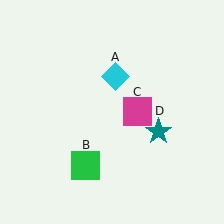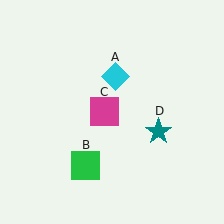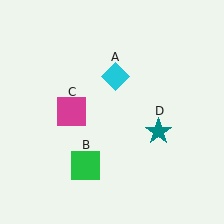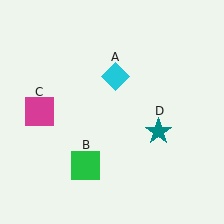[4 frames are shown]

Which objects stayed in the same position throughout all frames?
Cyan diamond (object A) and green square (object B) and teal star (object D) remained stationary.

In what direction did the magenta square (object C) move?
The magenta square (object C) moved left.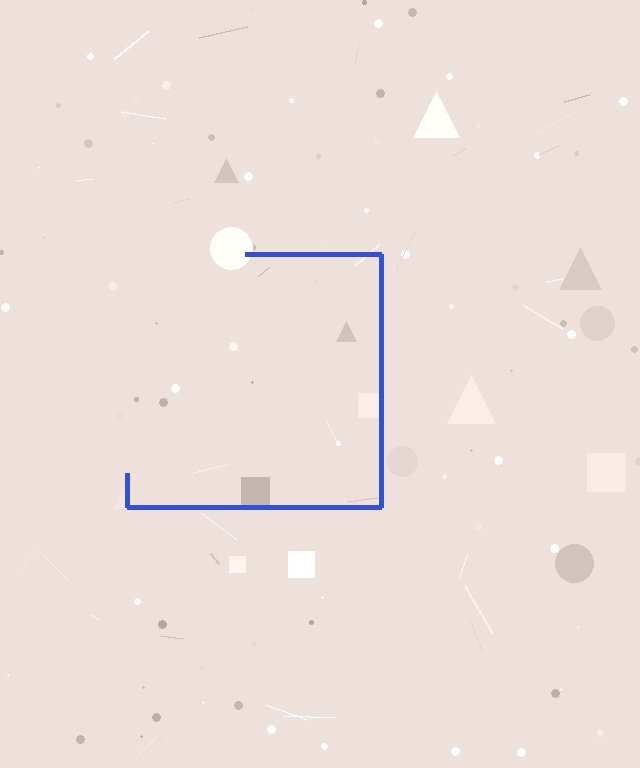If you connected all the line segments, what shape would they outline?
They would outline a square.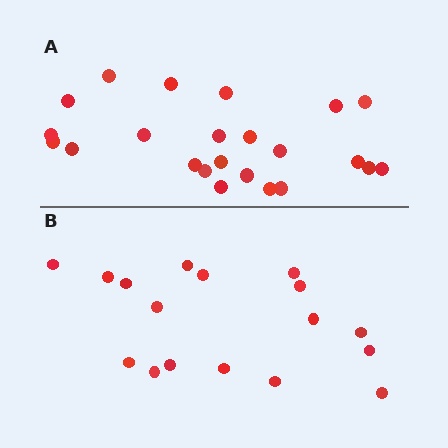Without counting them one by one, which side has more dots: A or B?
Region A (the top region) has more dots.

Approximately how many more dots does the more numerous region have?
Region A has about 6 more dots than region B.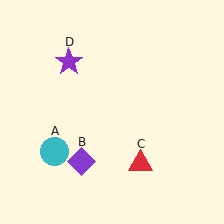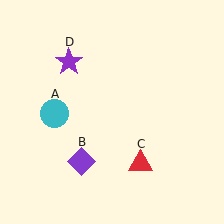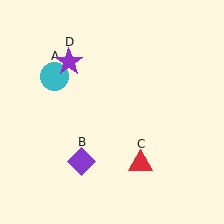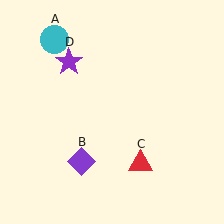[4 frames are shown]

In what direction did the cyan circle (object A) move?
The cyan circle (object A) moved up.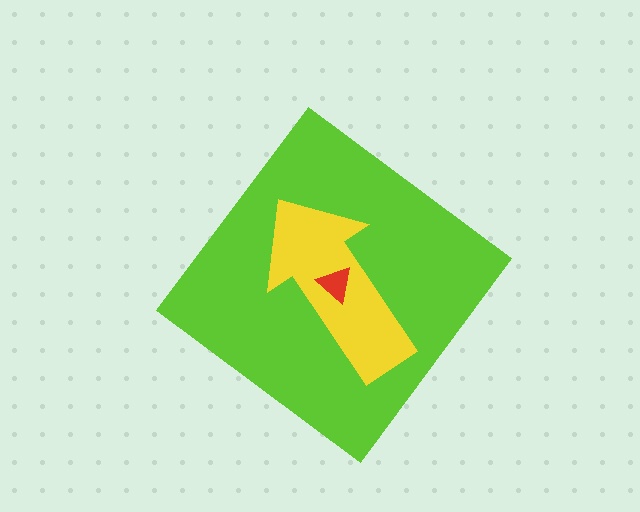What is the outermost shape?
The lime diamond.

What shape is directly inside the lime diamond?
The yellow arrow.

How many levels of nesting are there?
3.